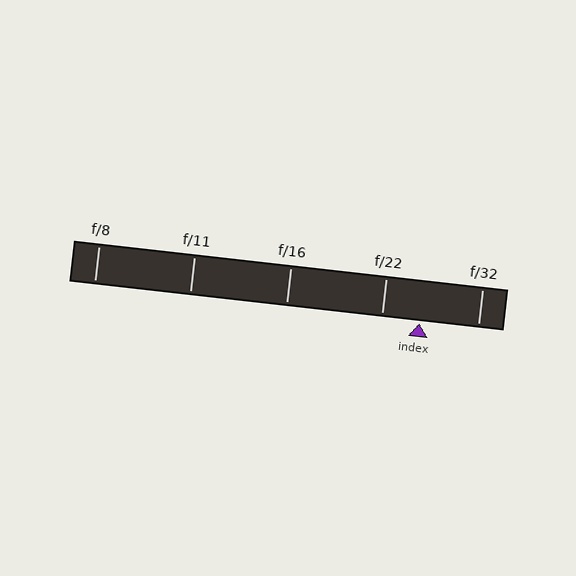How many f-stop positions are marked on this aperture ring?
There are 5 f-stop positions marked.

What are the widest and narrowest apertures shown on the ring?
The widest aperture shown is f/8 and the narrowest is f/32.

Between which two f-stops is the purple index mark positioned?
The index mark is between f/22 and f/32.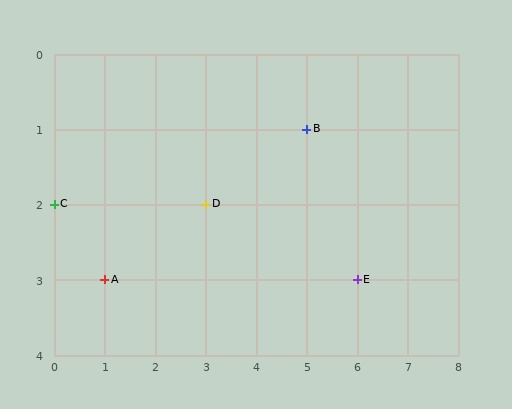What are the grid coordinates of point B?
Point B is at grid coordinates (5, 1).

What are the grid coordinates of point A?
Point A is at grid coordinates (1, 3).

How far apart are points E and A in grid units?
Points E and A are 5 columns apart.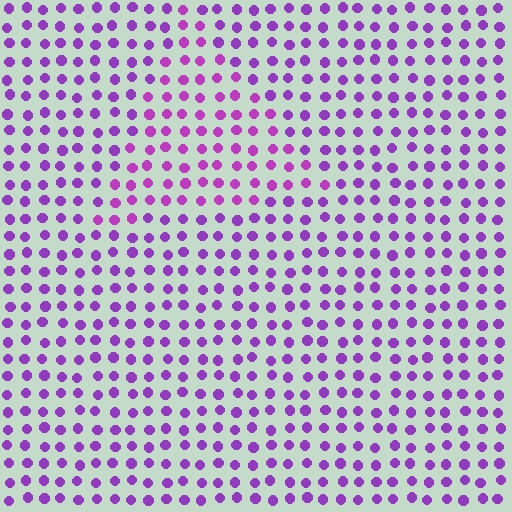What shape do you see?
I see a triangle.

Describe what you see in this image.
The image is filled with small purple elements in a uniform arrangement. A triangle-shaped region is visible where the elements are tinted to a slightly different hue, forming a subtle color boundary.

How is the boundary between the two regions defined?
The boundary is defined purely by a slight shift in hue (about 19 degrees). Spacing, size, and orientation are identical on both sides.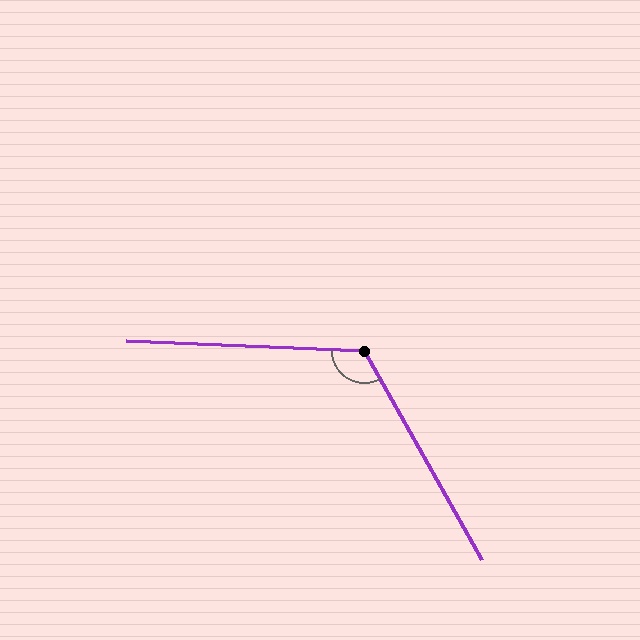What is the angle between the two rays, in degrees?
Approximately 122 degrees.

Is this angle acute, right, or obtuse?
It is obtuse.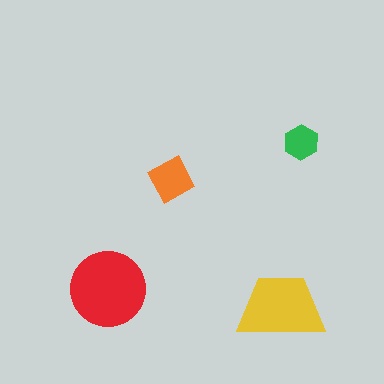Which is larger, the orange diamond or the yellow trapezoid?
The yellow trapezoid.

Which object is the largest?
The red circle.